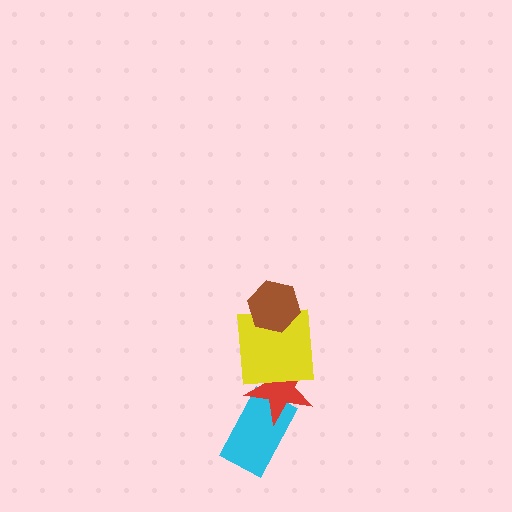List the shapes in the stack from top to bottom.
From top to bottom: the brown hexagon, the yellow square, the red star, the cyan rectangle.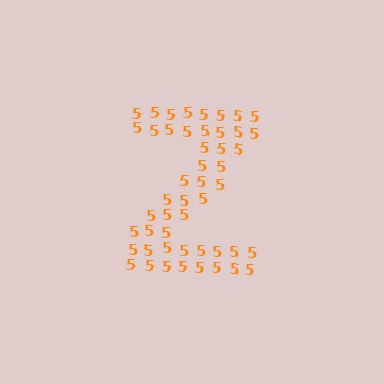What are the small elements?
The small elements are digit 5's.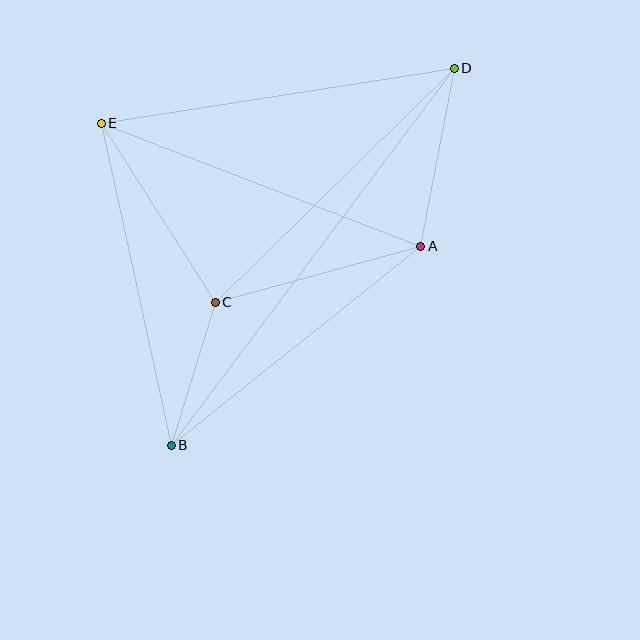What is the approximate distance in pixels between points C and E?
The distance between C and E is approximately 212 pixels.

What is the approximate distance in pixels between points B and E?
The distance between B and E is approximately 329 pixels.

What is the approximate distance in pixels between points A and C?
The distance between A and C is approximately 213 pixels.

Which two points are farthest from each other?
Points B and D are farthest from each other.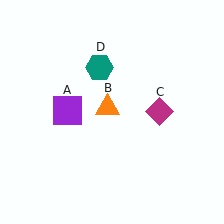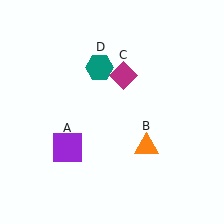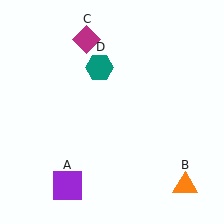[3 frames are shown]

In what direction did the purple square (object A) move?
The purple square (object A) moved down.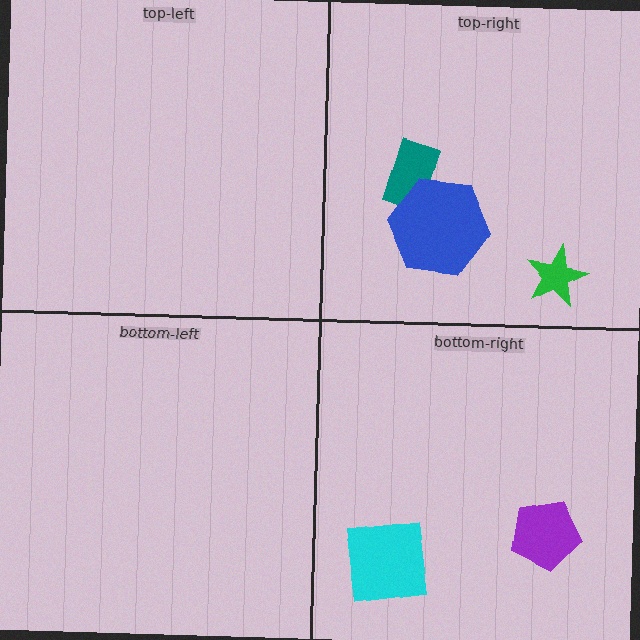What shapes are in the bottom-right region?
The cyan square, the purple pentagon.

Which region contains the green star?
The top-right region.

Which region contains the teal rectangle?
The top-right region.